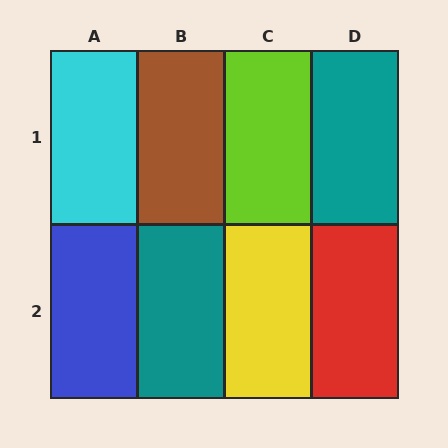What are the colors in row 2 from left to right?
Blue, teal, yellow, red.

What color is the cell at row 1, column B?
Brown.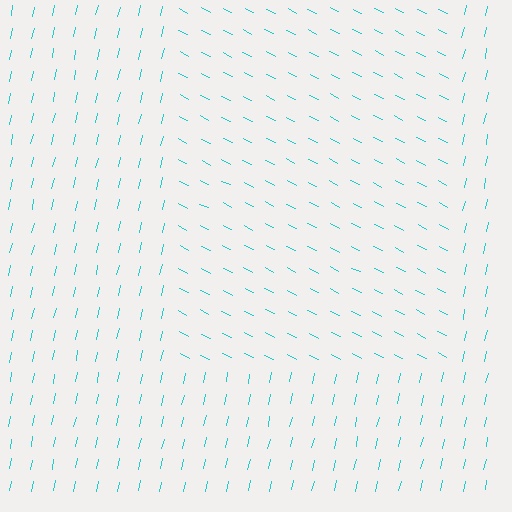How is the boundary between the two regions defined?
The boundary is defined purely by a change in line orientation (approximately 76 degrees difference). All lines are the same color and thickness.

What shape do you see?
I see a rectangle.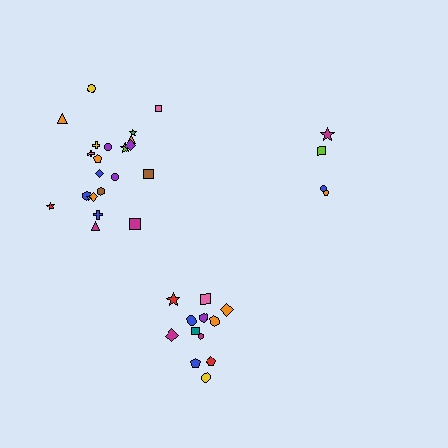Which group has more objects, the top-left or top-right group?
The top-left group.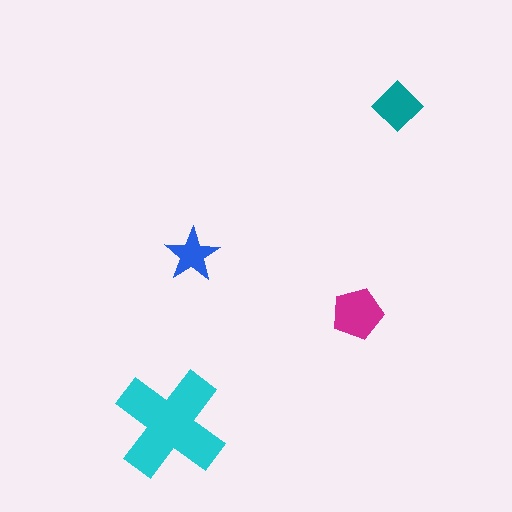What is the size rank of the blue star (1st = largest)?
4th.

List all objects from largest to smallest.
The cyan cross, the magenta pentagon, the teal diamond, the blue star.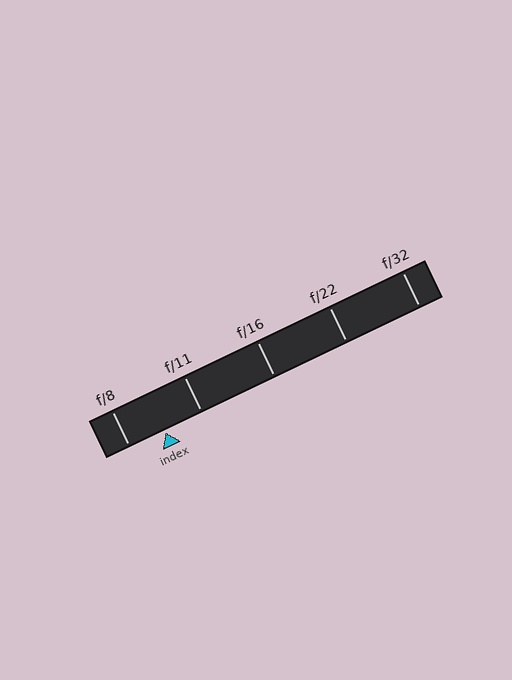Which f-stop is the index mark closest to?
The index mark is closest to f/8.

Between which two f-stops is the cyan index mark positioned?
The index mark is between f/8 and f/11.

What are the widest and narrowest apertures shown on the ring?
The widest aperture shown is f/8 and the narrowest is f/32.